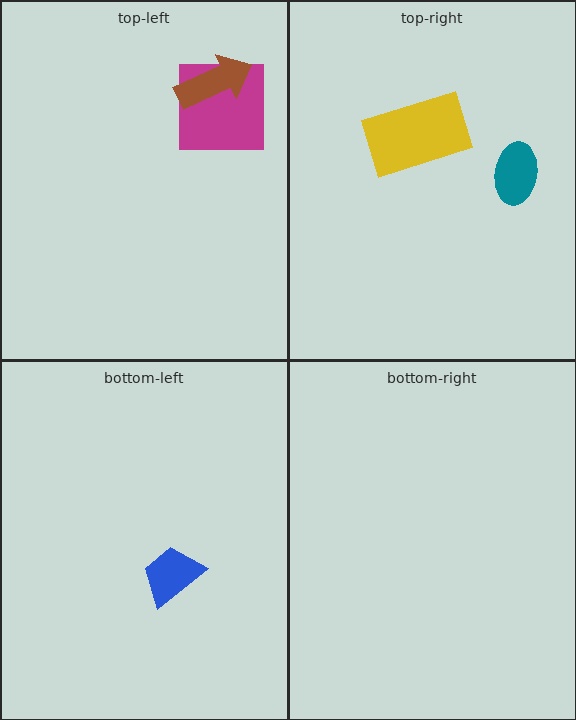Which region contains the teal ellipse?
The top-right region.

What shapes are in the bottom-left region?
The blue trapezoid.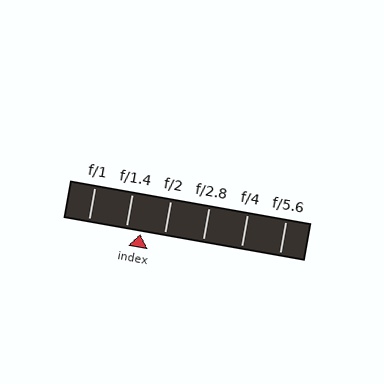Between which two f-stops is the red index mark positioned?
The index mark is between f/1.4 and f/2.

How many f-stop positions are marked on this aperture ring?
There are 6 f-stop positions marked.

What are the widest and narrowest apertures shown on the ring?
The widest aperture shown is f/1 and the narrowest is f/5.6.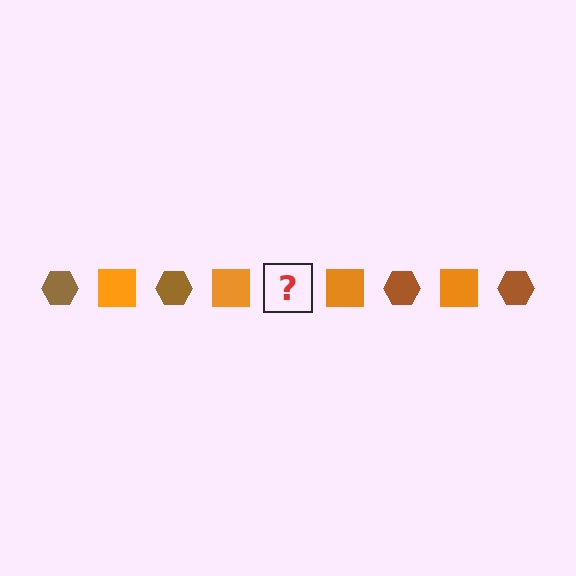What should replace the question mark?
The question mark should be replaced with a brown hexagon.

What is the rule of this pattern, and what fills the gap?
The rule is that the pattern alternates between brown hexagon and orange square. The gap should be filled with a brown hexagon.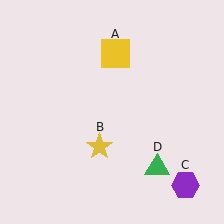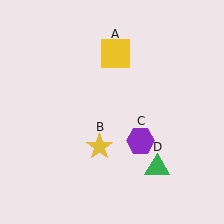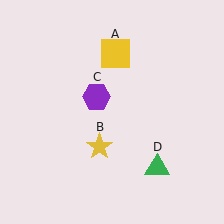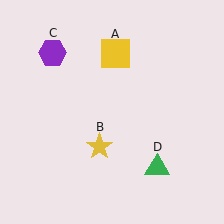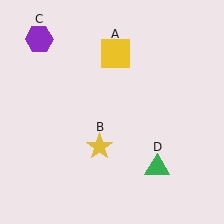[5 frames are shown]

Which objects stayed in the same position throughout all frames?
Yellow square (object A) and yellow star (object B) and green triangle (object D) remained stationary.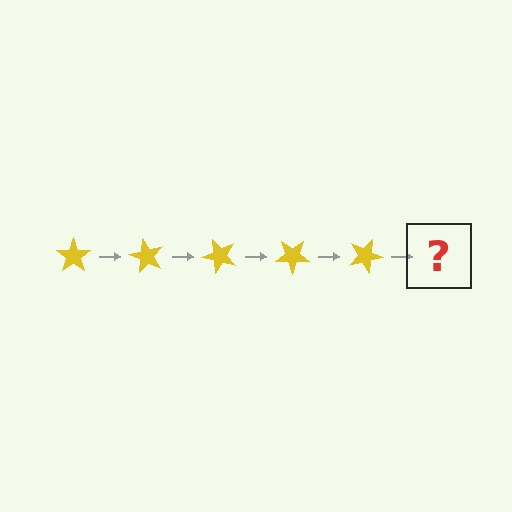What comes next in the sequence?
The next element should be a yellow star rotated 300 degrees.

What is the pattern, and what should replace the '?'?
The pattern is that the star rotates 60 degrees each step. The '?' should be a yellow star rotated 300 degrees.